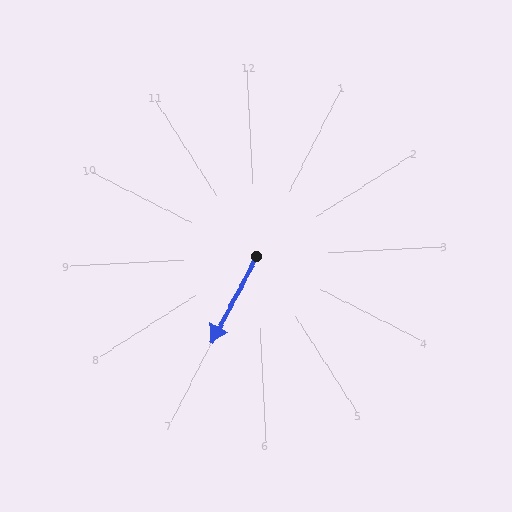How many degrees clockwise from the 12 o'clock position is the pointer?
Approximately 210 degrees.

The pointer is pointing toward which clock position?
Roughly 7 o'clock.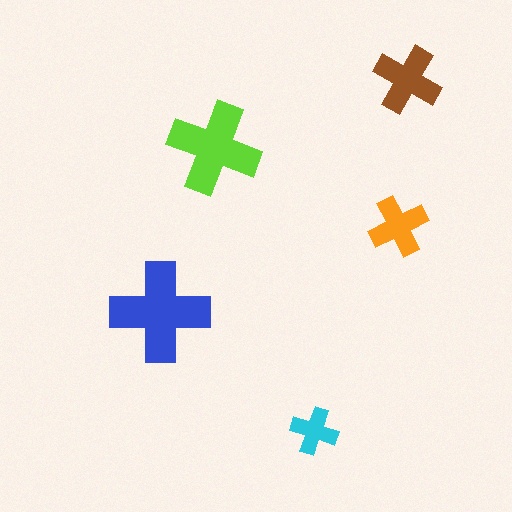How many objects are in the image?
There are 5 objects in the image.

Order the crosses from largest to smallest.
the blue one, the lime one, the brown one, the orange one, the cyan one.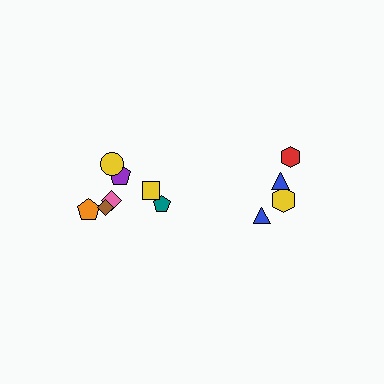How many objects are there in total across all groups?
There are 11 objects.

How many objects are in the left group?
There are 7 objects.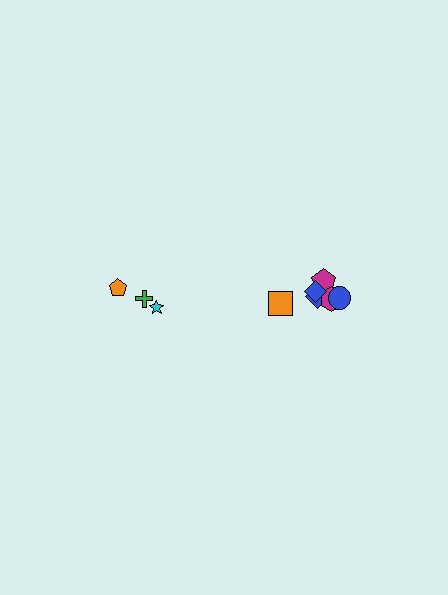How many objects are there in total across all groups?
There are 9 objects.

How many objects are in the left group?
There are 3 objects.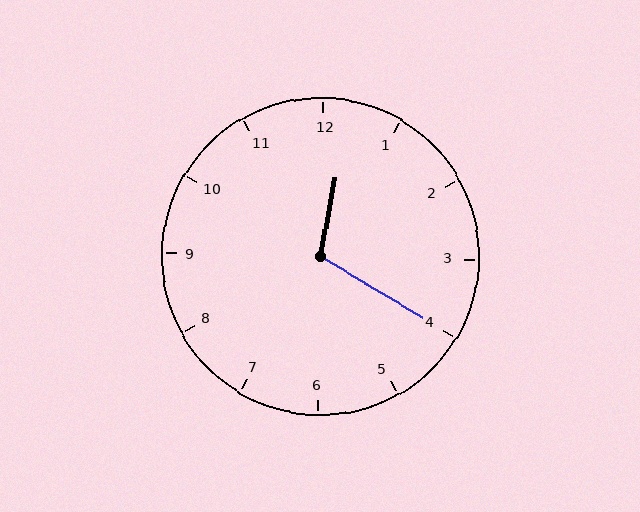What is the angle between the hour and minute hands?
Approximately 110 degrees.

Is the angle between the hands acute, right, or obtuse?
It is obtuse.